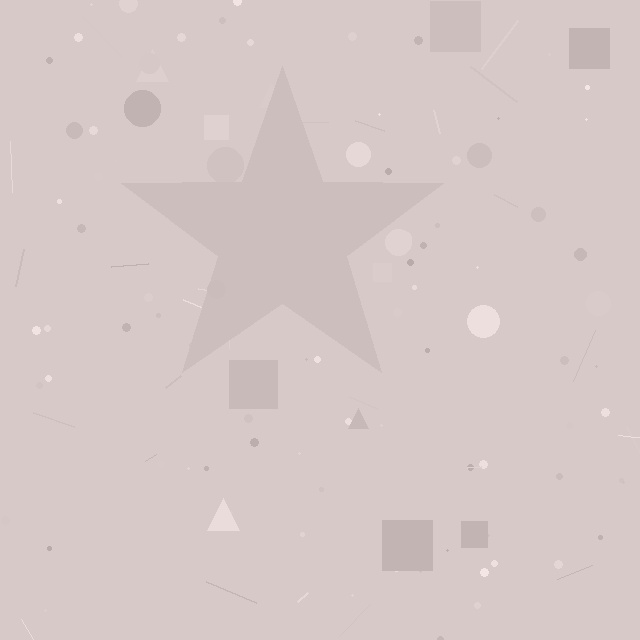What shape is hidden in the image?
A star is hidden in the image.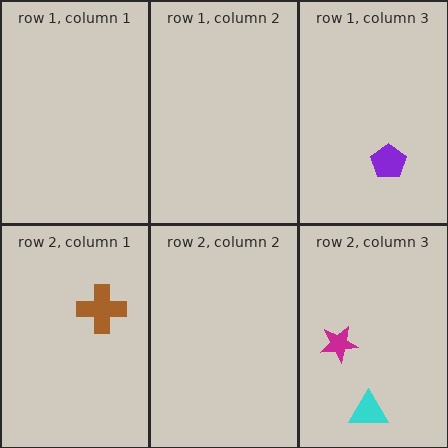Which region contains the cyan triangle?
The row 2, column 3 region.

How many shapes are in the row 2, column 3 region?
2.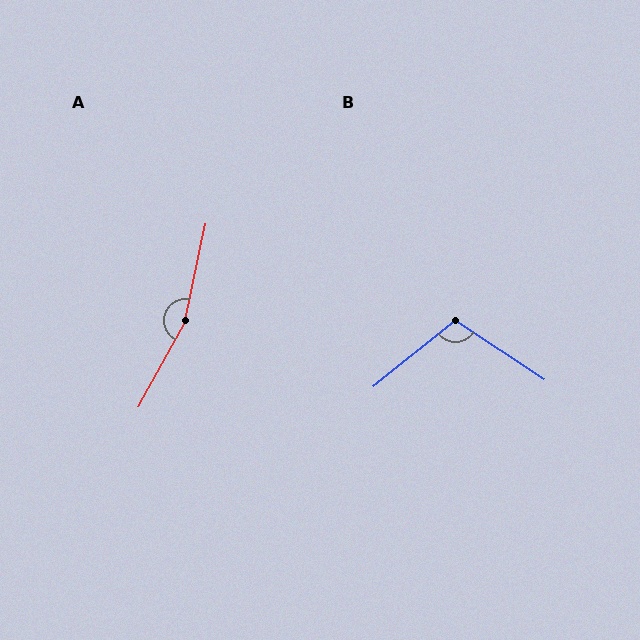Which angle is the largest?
A, at approximately 163 degrees.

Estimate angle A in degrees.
Approximately 163 degrees.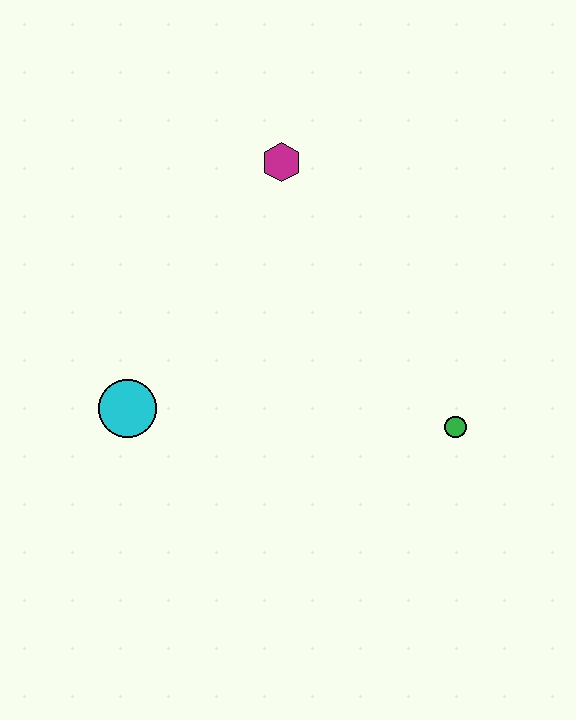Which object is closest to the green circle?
The magenta hexagon is closest to the green circle.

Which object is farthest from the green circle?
The cyan circle is farthest from the green circle.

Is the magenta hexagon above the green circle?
Yes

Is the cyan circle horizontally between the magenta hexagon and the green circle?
No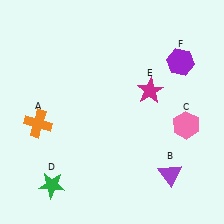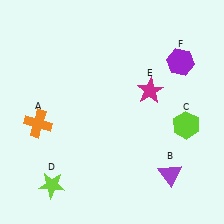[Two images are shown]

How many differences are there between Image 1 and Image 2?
There are 2 differences between the two images.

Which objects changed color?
C changed from pink to lime. D changed from green to lime.